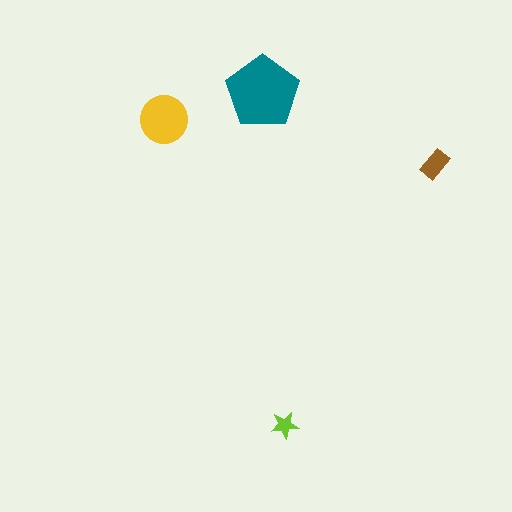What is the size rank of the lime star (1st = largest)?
4th.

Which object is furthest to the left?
The yellow circle is leftmost.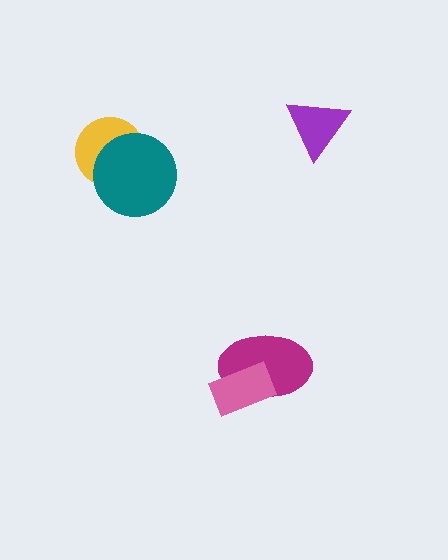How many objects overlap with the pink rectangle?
1 object overlaps with the pink rectangle.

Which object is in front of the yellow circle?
The teal circle is in front of the yellow circle.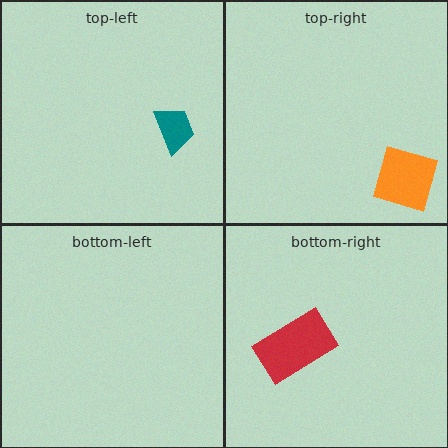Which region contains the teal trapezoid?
The top-left region.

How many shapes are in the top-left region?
1.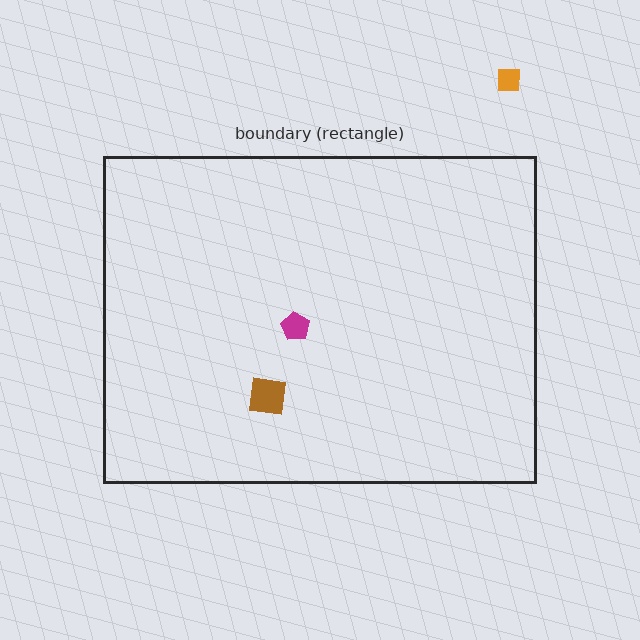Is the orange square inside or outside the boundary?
Outside.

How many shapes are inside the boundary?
2 inside, 1 outside.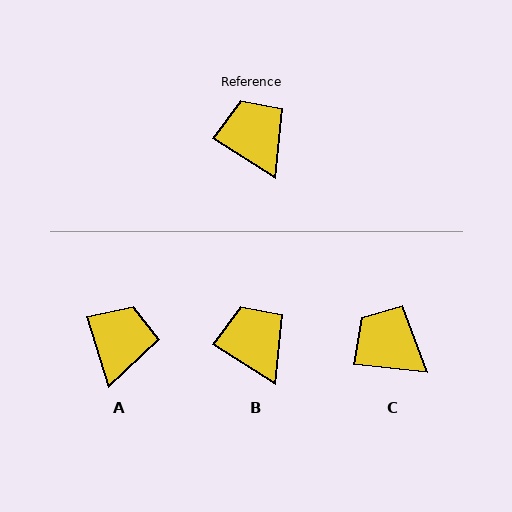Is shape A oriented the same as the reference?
No, it is off by about 41 degrees.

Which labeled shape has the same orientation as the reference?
B.